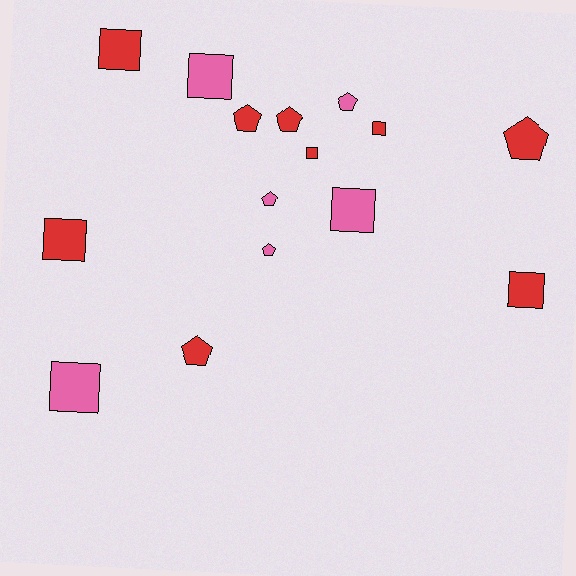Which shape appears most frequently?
Square, with 8 objects.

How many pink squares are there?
There are 3 pink squares.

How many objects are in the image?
There are 15 objects.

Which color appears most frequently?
Red, with 9 objects.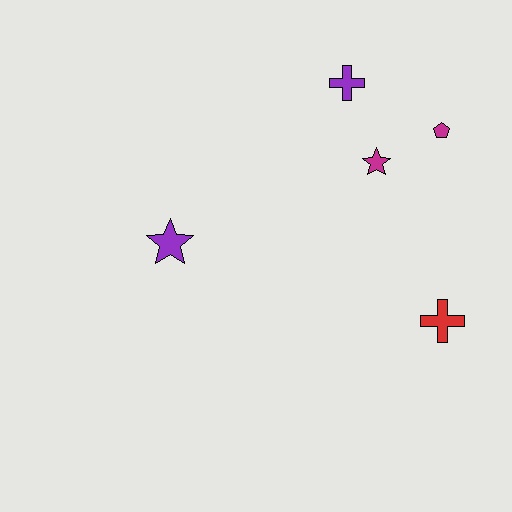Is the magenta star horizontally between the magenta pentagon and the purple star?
Yes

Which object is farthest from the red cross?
The purple star is farthest from the red cross.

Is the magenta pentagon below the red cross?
No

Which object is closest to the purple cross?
The magenta star is closest to the purple cross.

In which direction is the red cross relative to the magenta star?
The red cross is below the magenta star.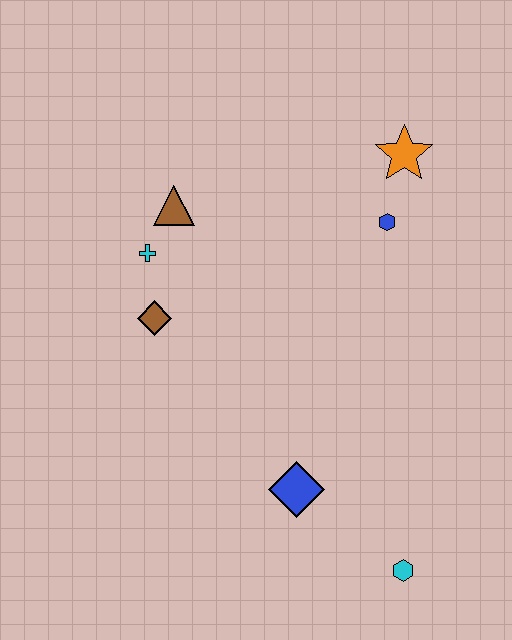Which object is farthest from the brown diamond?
The cyan hexagon is farthest from the brown diamond.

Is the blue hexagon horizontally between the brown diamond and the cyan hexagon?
Yes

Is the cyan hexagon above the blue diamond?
No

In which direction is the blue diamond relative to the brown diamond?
The blue diamond is below the brown diamond.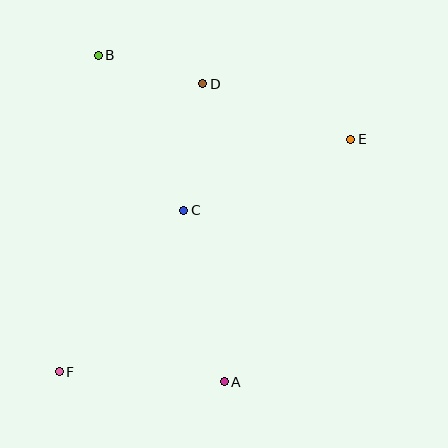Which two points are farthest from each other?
Points E and F are farthest from each other.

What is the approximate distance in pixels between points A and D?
The distance between A and D is approximately 299 pixels.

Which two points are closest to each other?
Points B and D are closest to each other.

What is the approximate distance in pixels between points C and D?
The distance between C and D is approximately 128 pixels.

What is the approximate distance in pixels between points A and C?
The distance between A and C is approximately 176 pixels.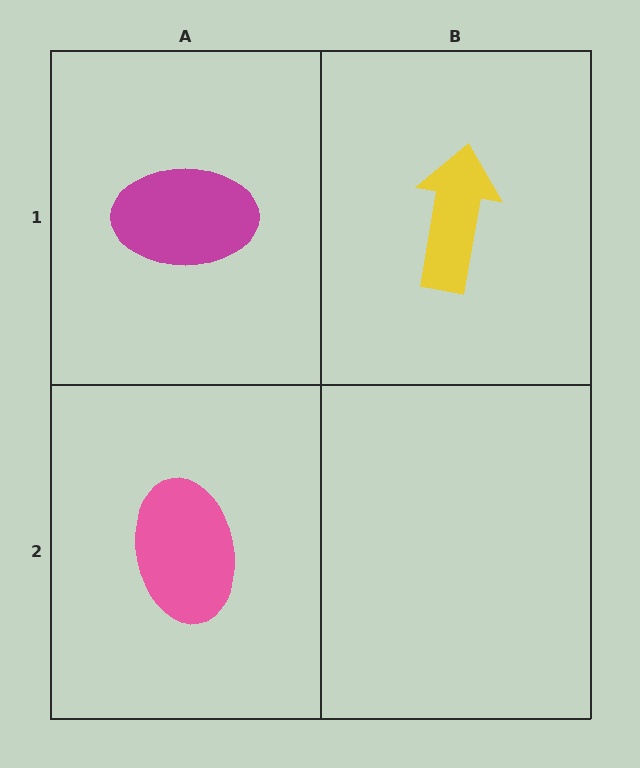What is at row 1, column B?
A yellow arrow.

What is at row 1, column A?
A magenta ellipse.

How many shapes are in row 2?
1 shape.